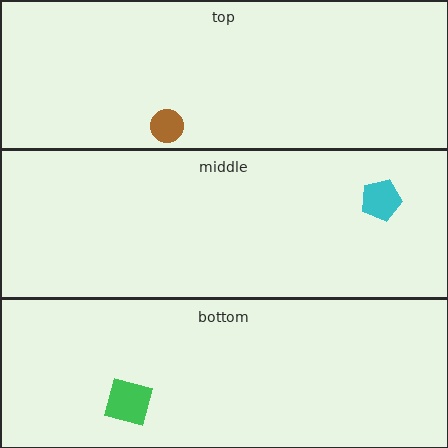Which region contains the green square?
The bottom region.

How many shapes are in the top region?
1.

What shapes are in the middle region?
The cyan pentagon.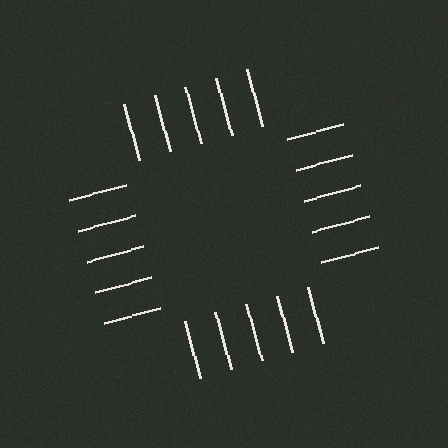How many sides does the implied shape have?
4 sides — the line-ends trace a square.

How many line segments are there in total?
20 — 5 along each of the 4 edges.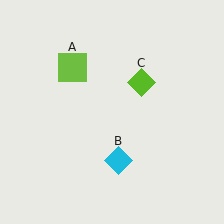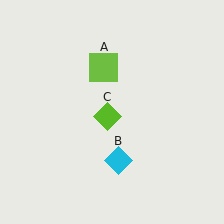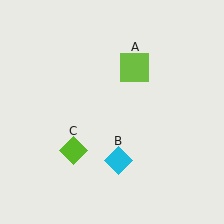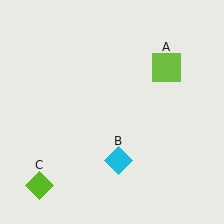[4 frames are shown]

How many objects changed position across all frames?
2 objects changed position: lime square (object A), lime diamond (object C).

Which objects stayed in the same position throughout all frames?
Cyan diamond (object B) remained stationary.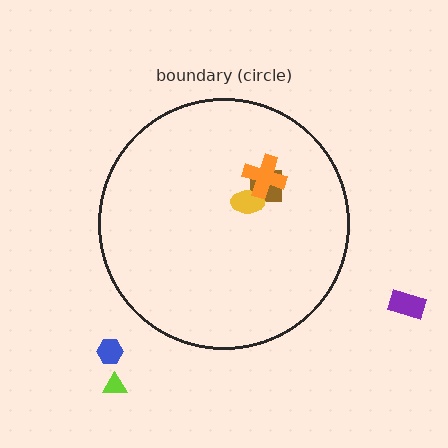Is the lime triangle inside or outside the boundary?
Outside.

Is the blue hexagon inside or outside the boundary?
Outside.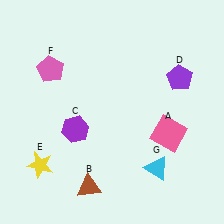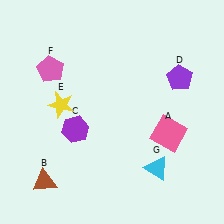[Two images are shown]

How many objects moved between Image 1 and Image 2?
2 objects moved between the two images.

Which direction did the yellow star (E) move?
The yellow star (E) moved up.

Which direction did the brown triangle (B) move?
The brown triangle (B) moved left.